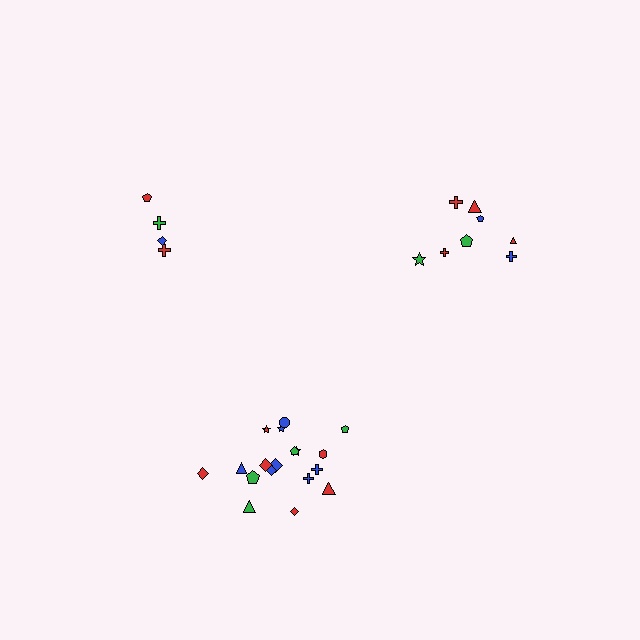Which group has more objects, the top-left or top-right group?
The top-right group.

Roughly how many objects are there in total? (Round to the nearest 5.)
Roughly 30 objects in total.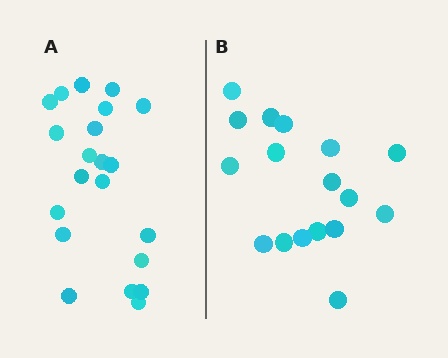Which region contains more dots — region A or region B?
Region A (the left region) has more dots.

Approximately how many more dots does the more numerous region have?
Region A has about 4 more dots than region B.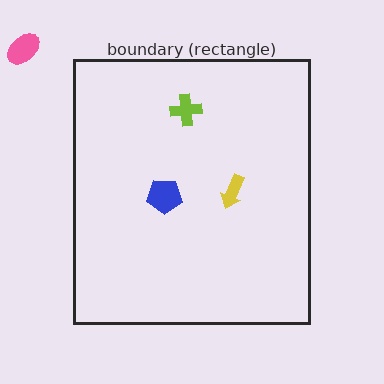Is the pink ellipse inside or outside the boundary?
Outside.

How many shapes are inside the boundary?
3 inside, 1 outside.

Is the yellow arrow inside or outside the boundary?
Inside.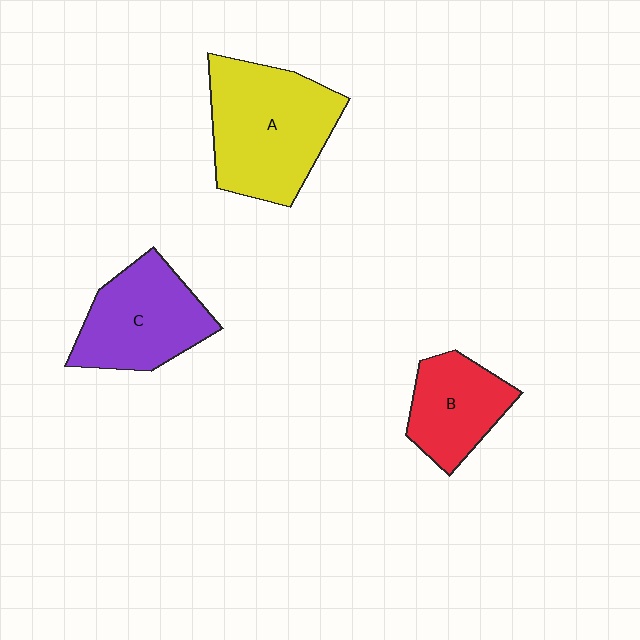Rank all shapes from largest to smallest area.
From largest to smallest: A (yellow), C (purple), B (red).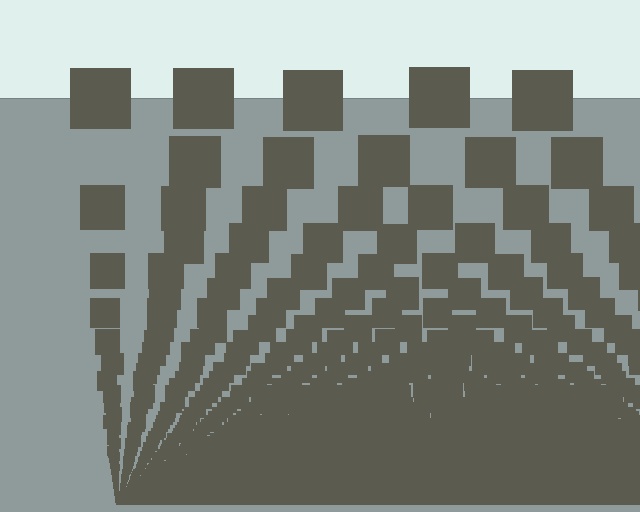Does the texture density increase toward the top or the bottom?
Density increases toward the bottom.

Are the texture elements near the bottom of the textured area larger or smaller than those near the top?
Smaller. The gradient is inverted — elements near the bottom are smaller and denser.